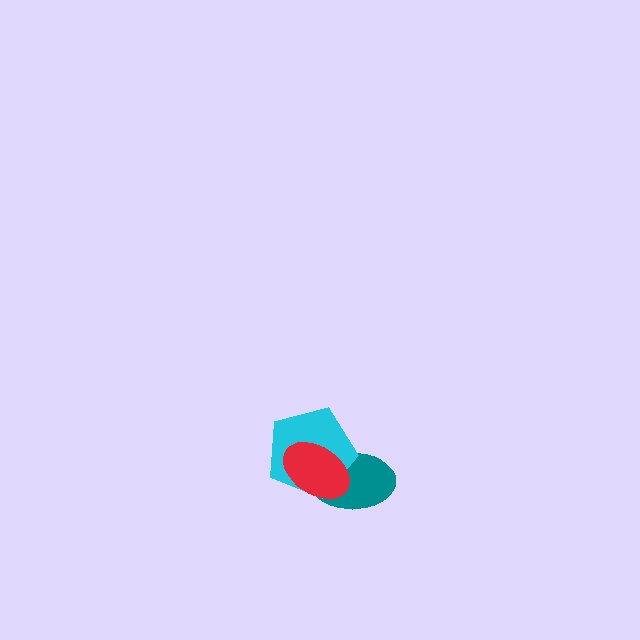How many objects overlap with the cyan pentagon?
2 objects overlap with the cyan pentagon.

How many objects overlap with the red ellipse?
2 objects overlap with the red ellipse.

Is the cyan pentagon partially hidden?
Yes, it is partially covered by another shape.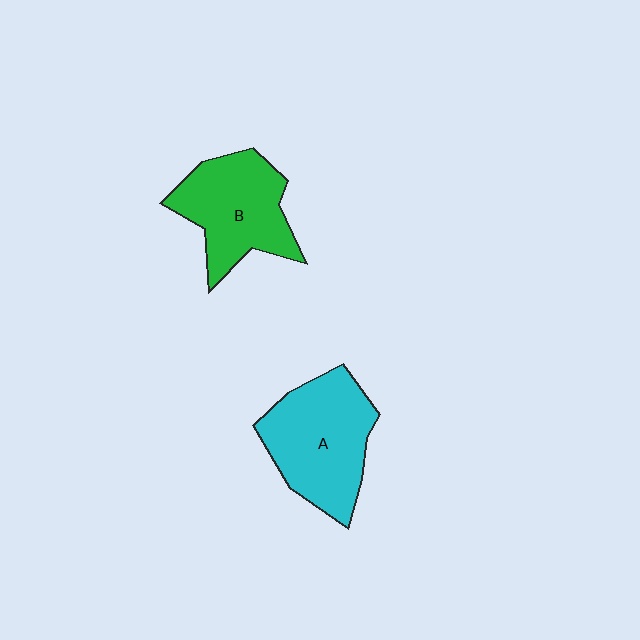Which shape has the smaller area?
Shape B (green).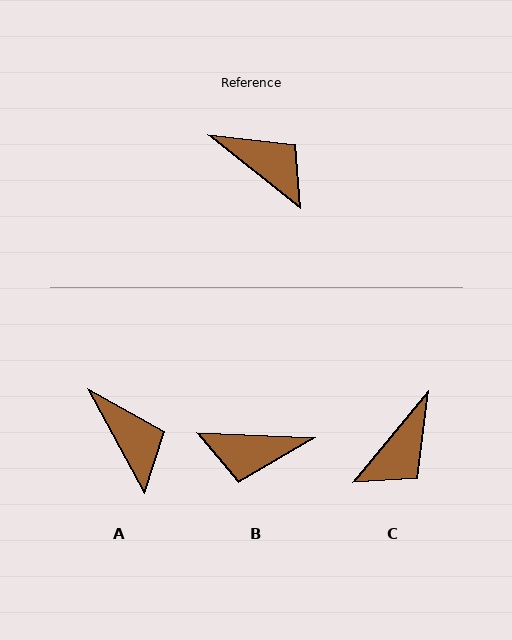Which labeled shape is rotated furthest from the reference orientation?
B, about 144 degrees away.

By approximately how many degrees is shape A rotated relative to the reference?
Approximately 23 degrees clockwise.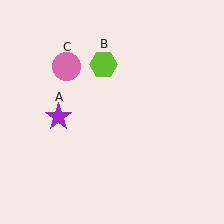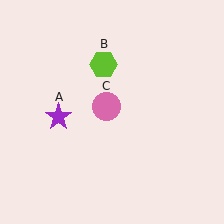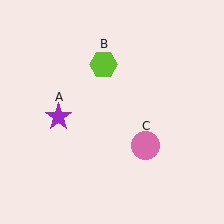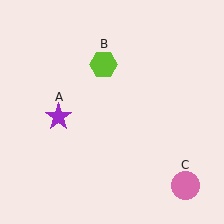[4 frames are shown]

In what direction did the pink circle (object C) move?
The pink circle (object C) moved down and to the right.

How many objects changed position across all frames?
1 object changed position: pink circle (object C).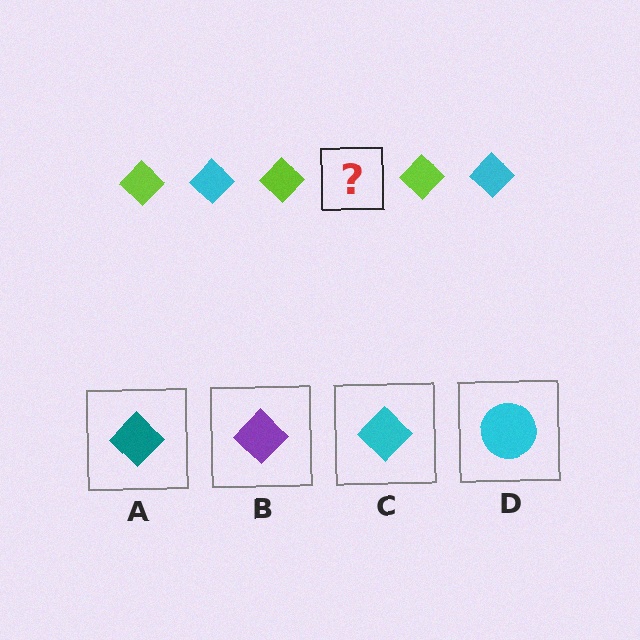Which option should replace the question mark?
Option C.